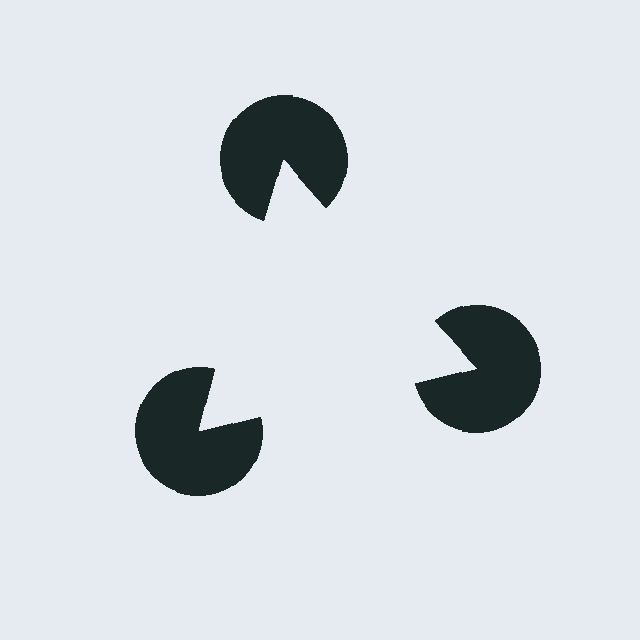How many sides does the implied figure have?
3 sides.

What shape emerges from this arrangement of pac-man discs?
An illusory triangle — its edges are inferred from the aligned wedge cuts in the pac-man discs, not physically drawn.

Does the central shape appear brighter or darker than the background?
It typically appears slightly brighter than the background, even though no actual brightness change is drawn.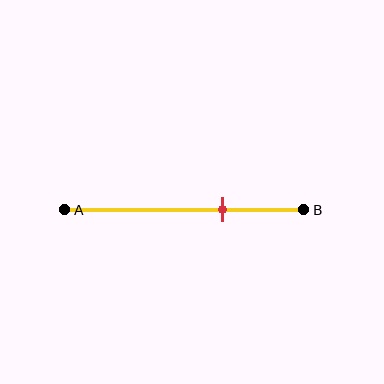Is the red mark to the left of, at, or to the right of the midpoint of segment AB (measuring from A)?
The red mark is to the right of the midpoint of segment AB.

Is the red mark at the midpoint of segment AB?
No, the mark is at about 65% from A, not at the 50% midpoint.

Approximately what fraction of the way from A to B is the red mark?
The red mark is approximately 65% of the way from A to B.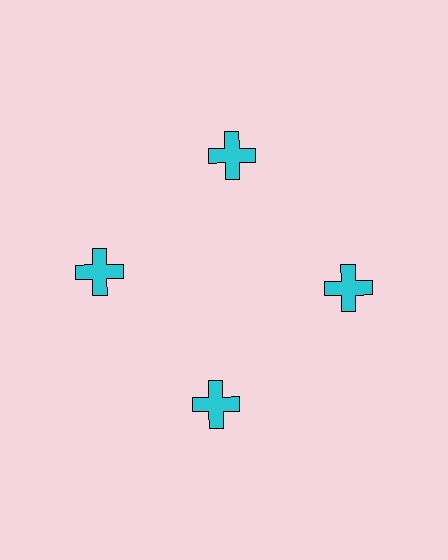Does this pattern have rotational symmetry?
Yes, this pattern has 4-fold rotational symmetry. It looks the same after rotating 90 degrees around the center.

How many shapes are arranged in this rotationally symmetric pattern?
There are 4 shapes, arranged in 4 groups of 1.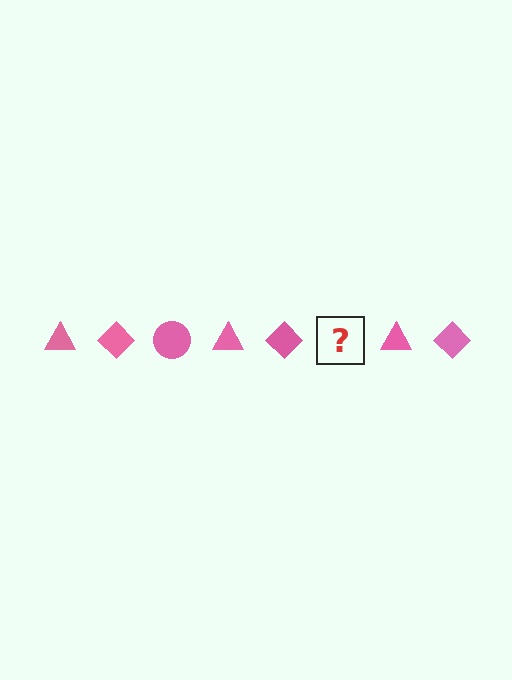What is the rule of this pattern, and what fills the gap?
The rule is that the pattern cycles through triangle, diamond, circle shapes in pink. The gap should be filled with a pink circle.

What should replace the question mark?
The question mark should be replaced with a pink circle.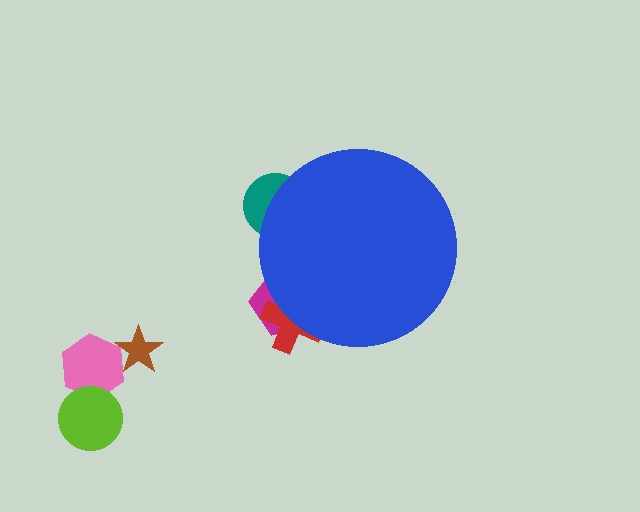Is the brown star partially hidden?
No, the brown star is fully visible.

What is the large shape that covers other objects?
A blue circle.